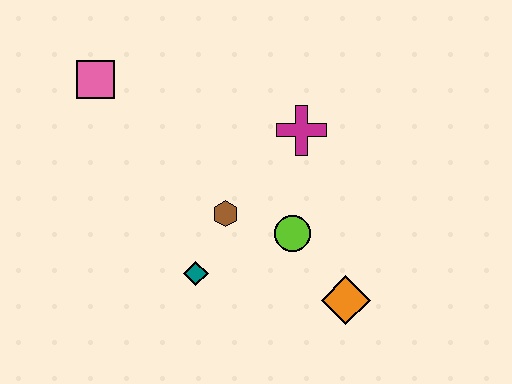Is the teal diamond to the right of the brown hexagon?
No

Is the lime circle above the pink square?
No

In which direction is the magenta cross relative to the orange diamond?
The magenta cross is above the orange diamond.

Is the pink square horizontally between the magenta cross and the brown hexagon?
No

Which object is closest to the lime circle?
The brown hexagon is closest to the lime circle.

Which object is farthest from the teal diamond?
The pink square is farthest from the teal diamond.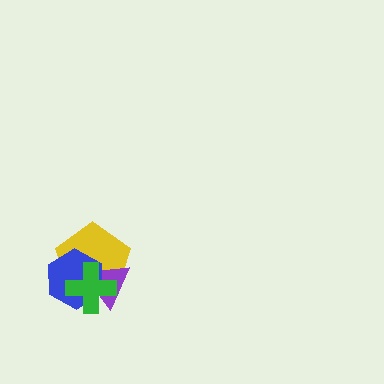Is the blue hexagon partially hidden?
Yes, it is partially covered by another shape.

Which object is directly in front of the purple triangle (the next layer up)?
The blue hexagon is directly in front of the purple triangle.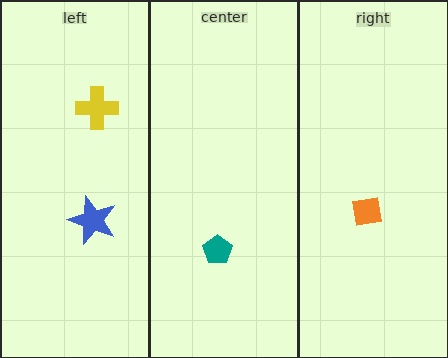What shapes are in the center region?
The teal pentagon.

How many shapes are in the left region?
2.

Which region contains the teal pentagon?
The center region.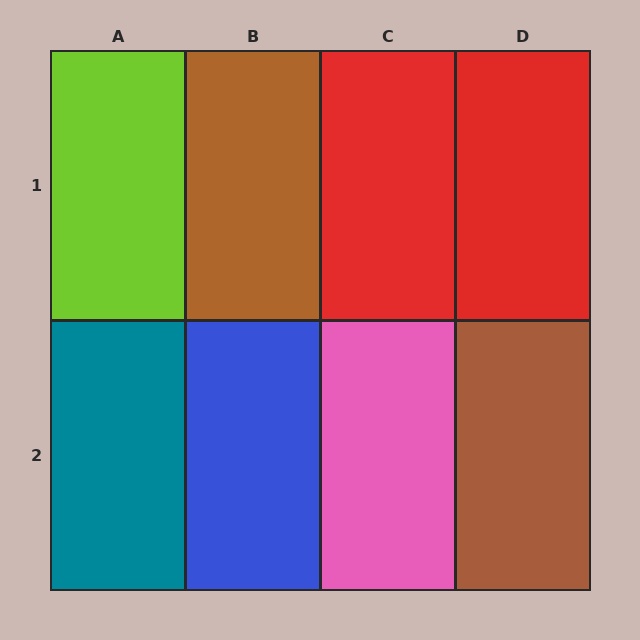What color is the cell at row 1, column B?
Brown.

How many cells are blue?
1 cell is blue.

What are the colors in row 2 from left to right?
Teal, blue, pink, brown.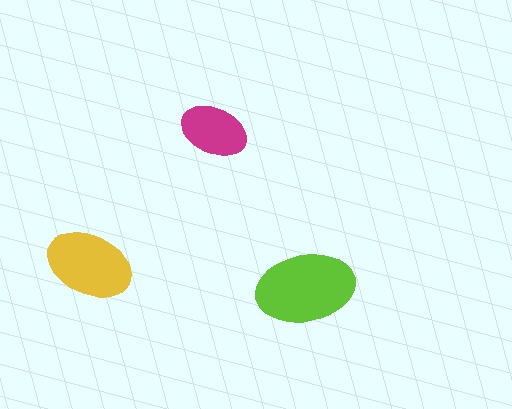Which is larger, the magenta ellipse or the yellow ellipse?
The yellow one.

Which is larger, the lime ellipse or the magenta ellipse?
The lime one.